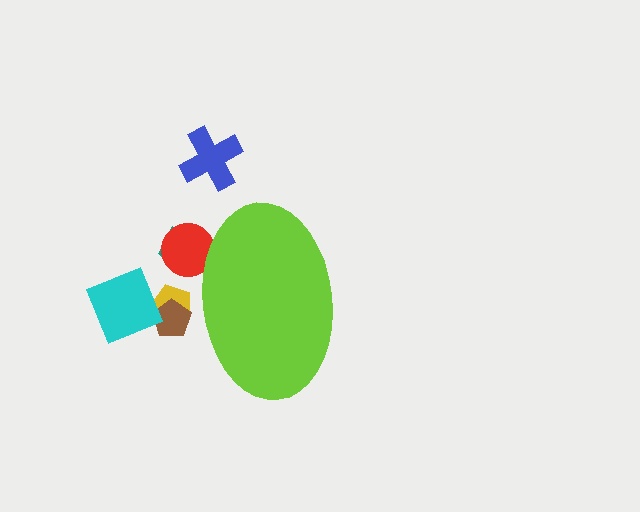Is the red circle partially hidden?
Yes, the red circle is partially hidden behind the lime ellipse.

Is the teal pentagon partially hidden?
Yes, the teal pentagon is partially hidden behind the lime ellipse.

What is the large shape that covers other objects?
A lime ellipse.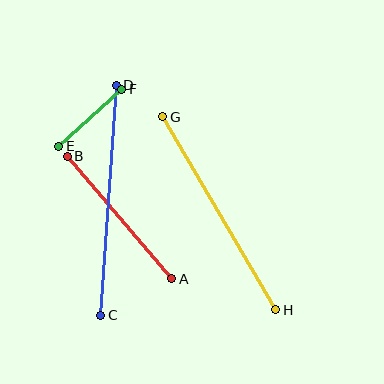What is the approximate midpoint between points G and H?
The midpoint is at approximately (219, 213) pixels.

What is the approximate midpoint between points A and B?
The midpoint is at approximately (119, 218) pixels.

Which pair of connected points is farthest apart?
Points C and D are farthest apart.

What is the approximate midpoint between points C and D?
The midpoint is at approximately (108, 200) pixels.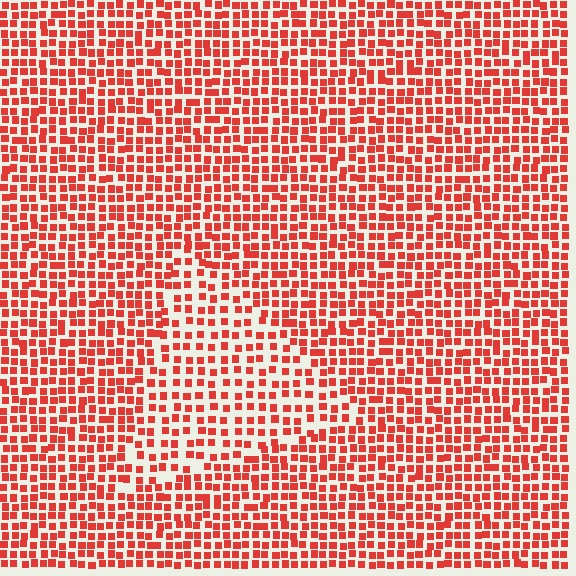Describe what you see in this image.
The image contains small red elements arranged at two different densities. A triangle-shaped region is visible where the elements are less densely packed than the surrounding area.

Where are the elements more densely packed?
The elements are more densely packed outside the triangle boundary.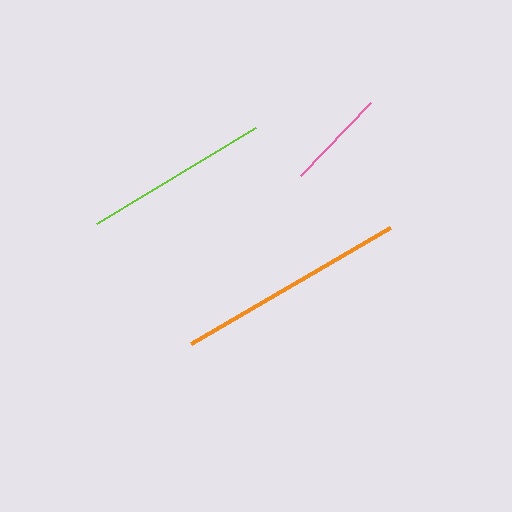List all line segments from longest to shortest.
From longest to shortest: orange, lime, pink.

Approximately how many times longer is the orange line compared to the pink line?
The orange line is approximately 2.3 times the length of the pink line.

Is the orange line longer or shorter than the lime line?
The orange line is longer than the lime line.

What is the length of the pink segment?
The pink segment is approximately 101 pixels long.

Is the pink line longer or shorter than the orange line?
The orange line is longer than the pink line.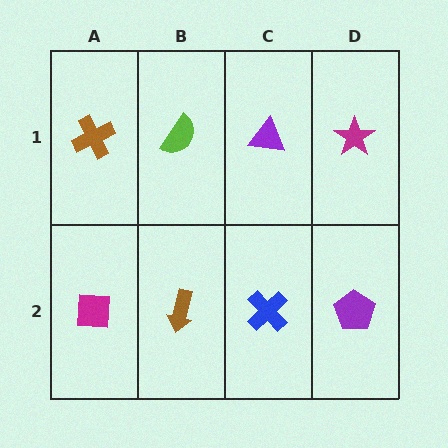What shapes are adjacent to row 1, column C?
A blue cross (row 2, column C), a lime semicircle (row 1, column B), a magenta star (row 1, column D).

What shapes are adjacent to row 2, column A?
A brown cross (row 1, column A), a brown arrow (row 2, column B).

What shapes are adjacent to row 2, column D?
A magenta star (row 1, column D), a blue cross (row 2, column C).